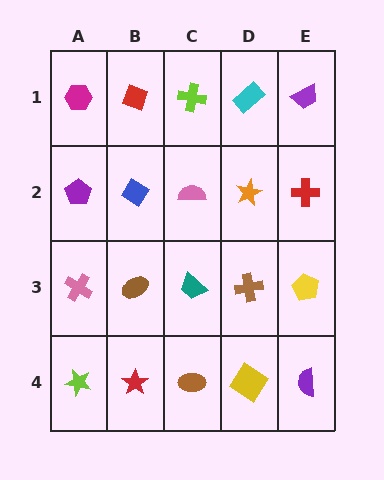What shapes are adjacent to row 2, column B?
A red diamond (row 1, column B), a brown ellipse (row 3, column B), a purple pentagon (row 2, column A), a pink semicircle (row 2, column C).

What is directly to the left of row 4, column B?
A lime star.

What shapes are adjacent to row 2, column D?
A cyan rectangle (row 1, column D), a brown cross (row 3, column D), a pink semicircle (row 2, column C), a red cross (row 2, column E).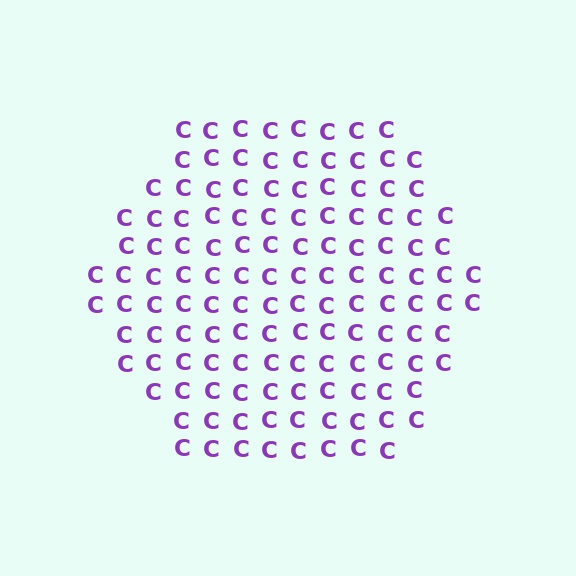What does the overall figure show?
The overall figure shows a hexagon.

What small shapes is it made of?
It is made of small letter C's.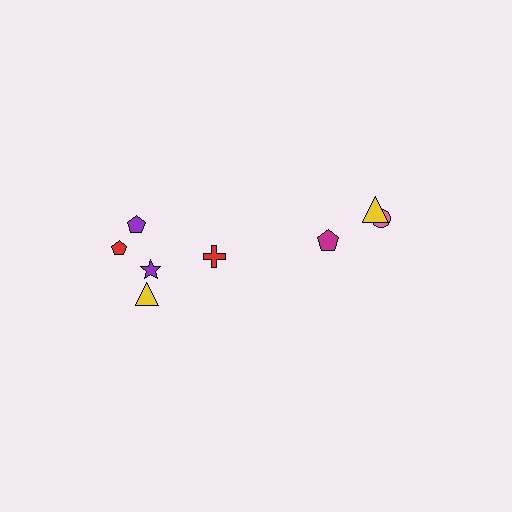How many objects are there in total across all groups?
There are 8 objects.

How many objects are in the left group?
There are 5 objects.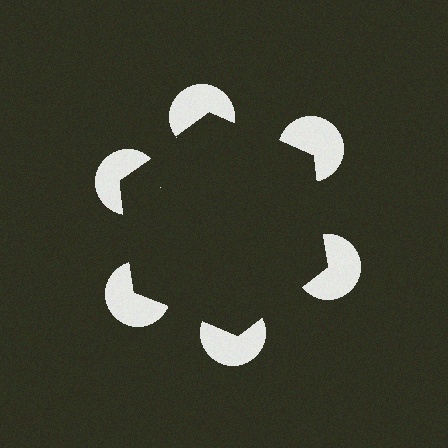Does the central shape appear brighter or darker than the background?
It typically appears slightly darker than the background, even though no actual brightness change is drawn.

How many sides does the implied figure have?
6 sides.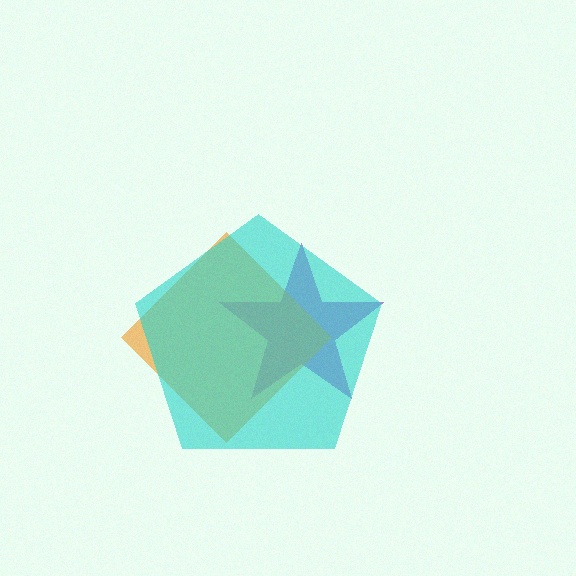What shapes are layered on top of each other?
The layered shapes are: a purple star, an orange diamond, a cyan pentagon.